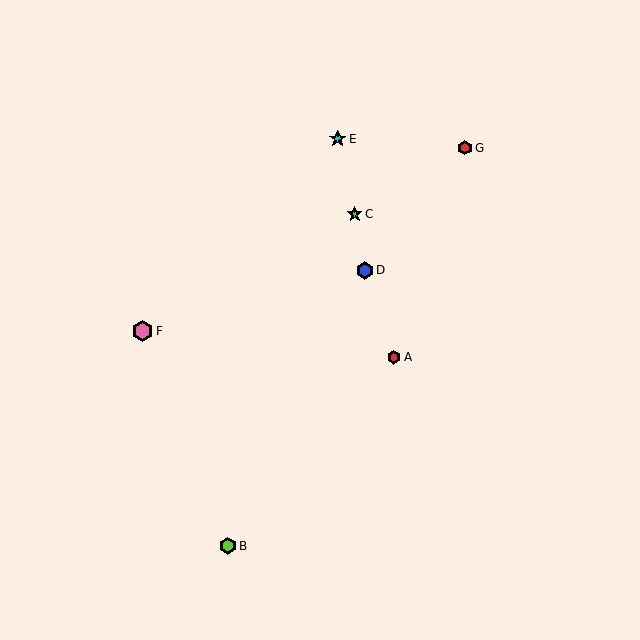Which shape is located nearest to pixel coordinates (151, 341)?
The pink hexagon (labeled F) at (142, 331) is nearest to that location.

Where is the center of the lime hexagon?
The center of the lime hexagon is at (228, 546).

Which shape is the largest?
The pink hexagon (labeled F) is the largest.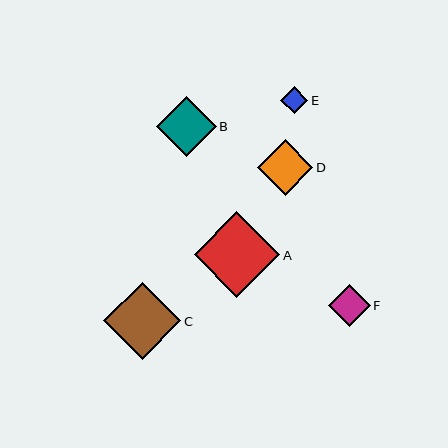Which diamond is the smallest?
Diamond E is the smallest with a size of approximately 27 pixels.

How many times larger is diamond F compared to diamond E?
Diamond F is approximately 1.5 times the size of diamond E.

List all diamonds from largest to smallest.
From largest to smallest: A, C, B, D, F, E.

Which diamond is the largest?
Diamond A is the largest with a size of approximately 85 pixels.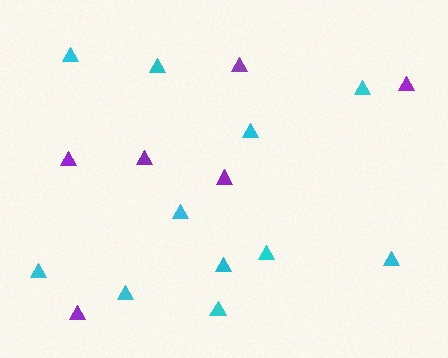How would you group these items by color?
There are 2 groups: one group of cyan triangles (11) and one group of purple triangles (6).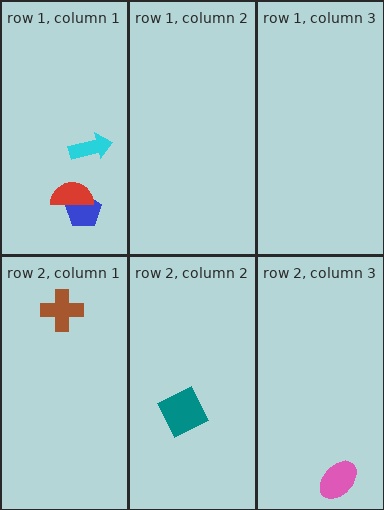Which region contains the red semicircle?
The row 1, column 1 region.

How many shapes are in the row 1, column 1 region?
3.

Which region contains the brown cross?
The row 2, column 1 region.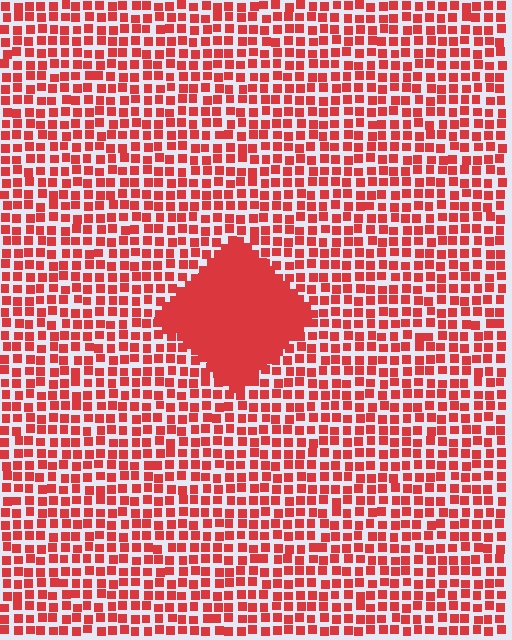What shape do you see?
I see a diamond.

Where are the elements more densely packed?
The elements are more densely packed inside the diamond boundary.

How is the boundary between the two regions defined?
The boundary is defined by a change in element density (approximately 2.5x ratio). All elements are the same color, size, and shape.